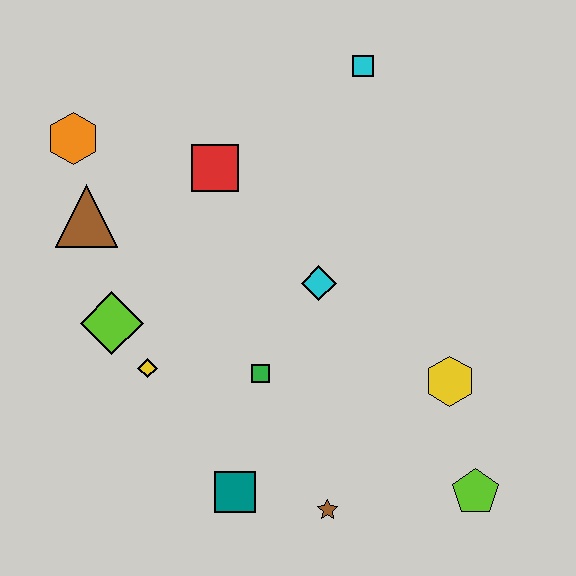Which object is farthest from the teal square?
The cyan square is farthest from the teal square.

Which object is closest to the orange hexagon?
The brown triangle is closest to the orange hexagon.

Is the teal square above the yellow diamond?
No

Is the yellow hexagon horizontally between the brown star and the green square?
No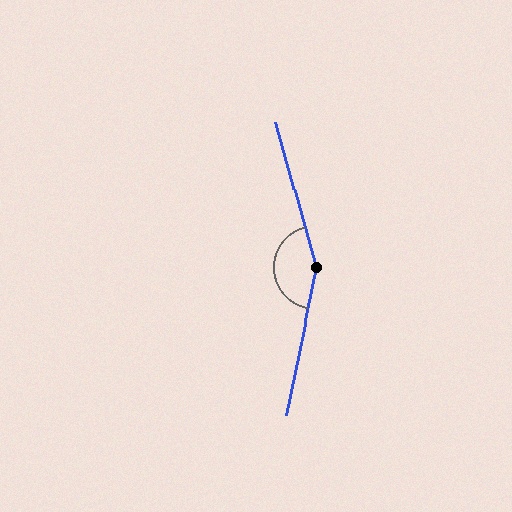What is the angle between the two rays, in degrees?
Approximately 153 degrees.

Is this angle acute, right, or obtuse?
It is obtuse.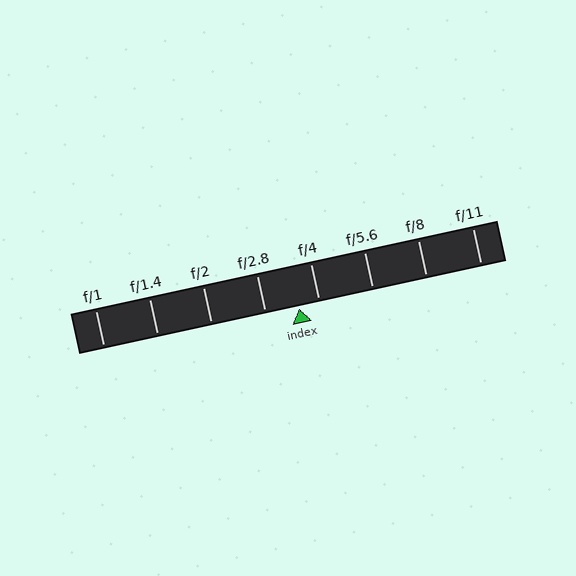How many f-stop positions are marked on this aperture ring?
There are 8 f-stop positions marked.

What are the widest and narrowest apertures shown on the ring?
The widest aperture shown is f/1 and the narrowest is f/11.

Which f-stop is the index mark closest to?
The index mark is closest to f/4.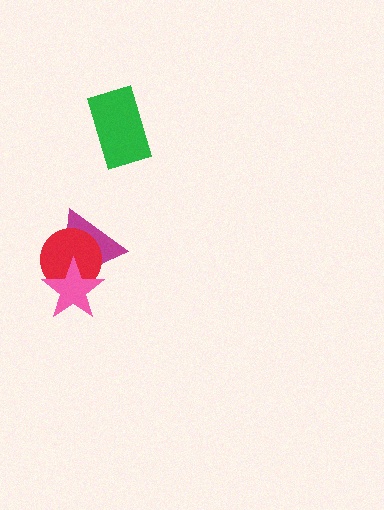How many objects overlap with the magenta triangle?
2 objects overlap with the magenta triangle.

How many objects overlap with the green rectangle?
0 objects overlap with the green rectangle.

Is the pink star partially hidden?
No, no other shape covers it.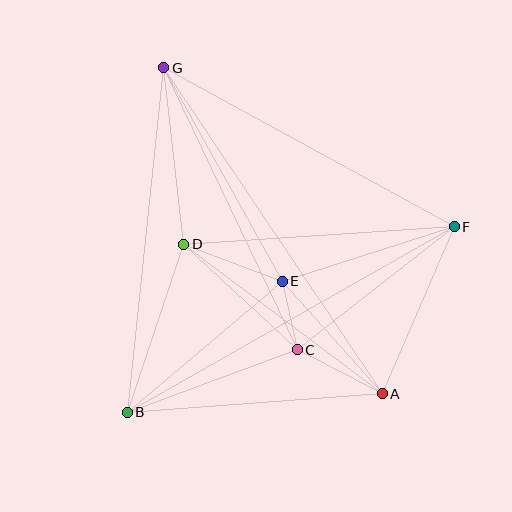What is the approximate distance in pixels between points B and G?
The distance between B and G is approximately 346 pixels.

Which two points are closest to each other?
Points C and E are closest to each other.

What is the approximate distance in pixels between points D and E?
The distance between D and E is approximately 105 pixels.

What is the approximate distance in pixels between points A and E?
The distance between A and E is approximately 151 pixels.